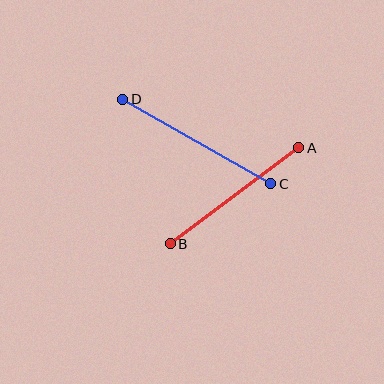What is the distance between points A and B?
The distance is approximately 160 pixels.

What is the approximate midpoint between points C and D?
The midpoint is at approximately (197, 142) pixels.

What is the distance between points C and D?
The distance is approximately 171 pixels.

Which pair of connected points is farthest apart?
Points C and D are farthest apart.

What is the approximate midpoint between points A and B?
The midpoint is at approximately (235, 196) pixels.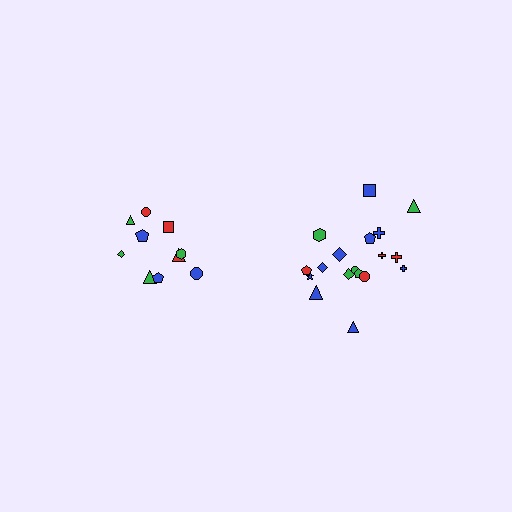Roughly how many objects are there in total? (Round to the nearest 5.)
Roughly 30 objects in total.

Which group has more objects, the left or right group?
The right group.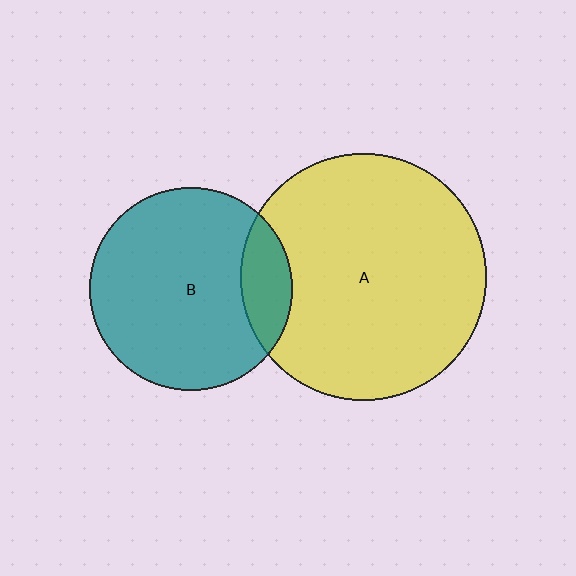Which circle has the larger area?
Circle A (yellow).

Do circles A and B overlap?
Yes.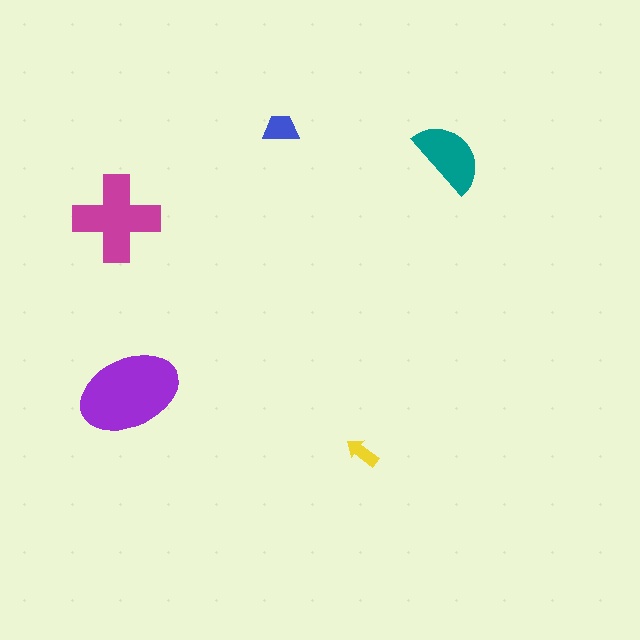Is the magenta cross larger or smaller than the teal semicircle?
Larger.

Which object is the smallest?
The yellow arrow.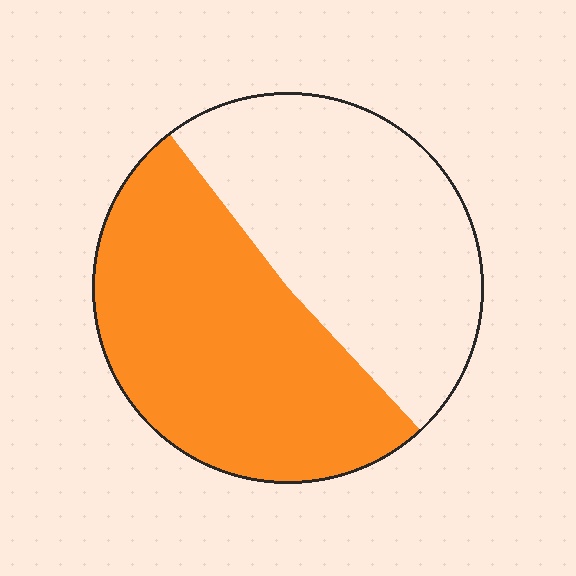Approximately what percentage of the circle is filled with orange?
Approximately 50%.